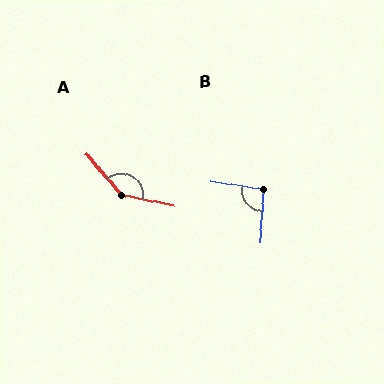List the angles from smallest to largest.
B (94°), A (142°).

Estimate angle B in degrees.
Approximately 94 degrees.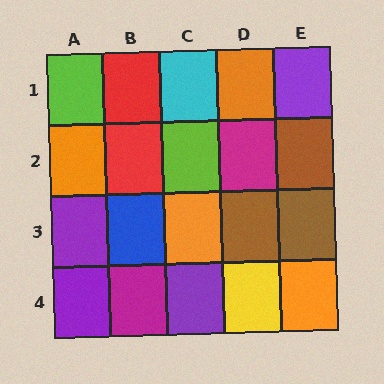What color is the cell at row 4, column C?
Purple.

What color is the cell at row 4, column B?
Magenta.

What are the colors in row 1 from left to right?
Lime, red, cyan, orange, purple.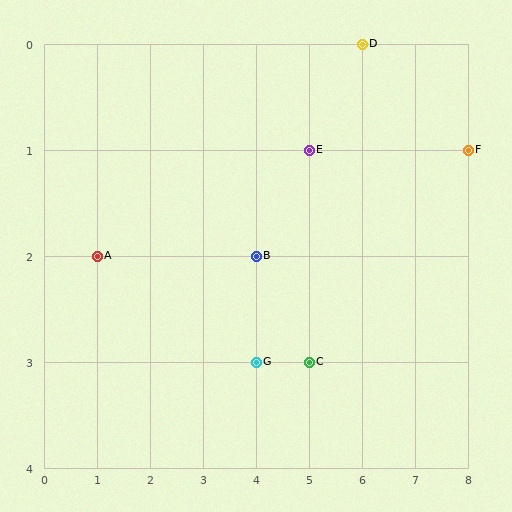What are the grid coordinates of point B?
Point B is at grid coordinates (4, 2).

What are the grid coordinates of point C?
Point C is at grid coordinates (5, 3).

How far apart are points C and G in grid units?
Points C and G are 1 column apart.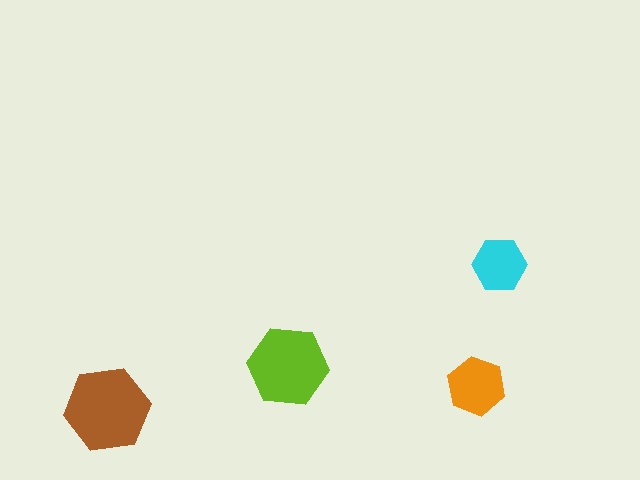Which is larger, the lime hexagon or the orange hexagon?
The lime one.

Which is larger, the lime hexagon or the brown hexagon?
The brown one.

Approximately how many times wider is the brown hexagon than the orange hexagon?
About 1.5 times wider.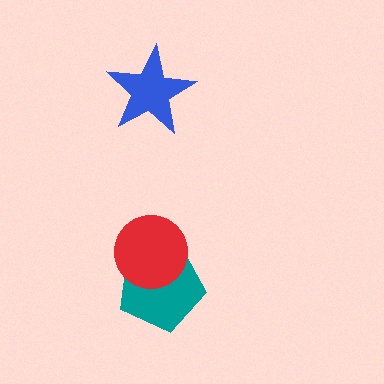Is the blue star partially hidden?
No, no other shape covers it.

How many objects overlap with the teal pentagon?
1 object overlaps with the teal pentagon.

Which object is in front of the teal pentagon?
The red circle is in front of the teal pentagon.